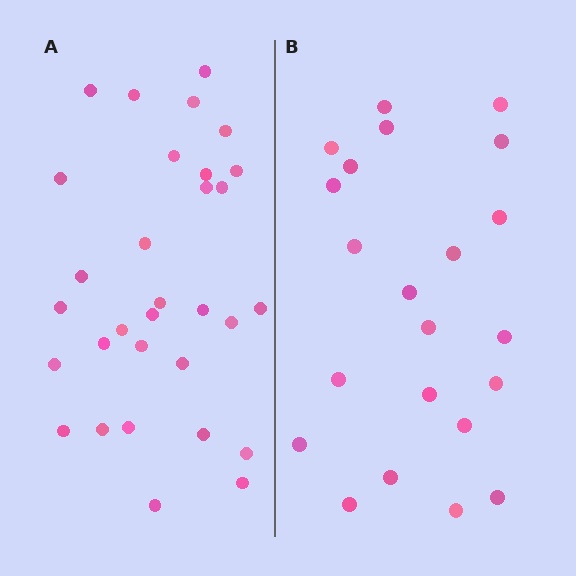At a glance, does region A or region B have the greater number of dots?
Region A (the left region) has more dots.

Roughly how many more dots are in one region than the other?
Region A has roughly 8 or so more dots than region B.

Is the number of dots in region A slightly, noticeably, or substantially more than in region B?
Region A has noticeably more, but not dramatically so. The ratio is roughly 1.4 to 1.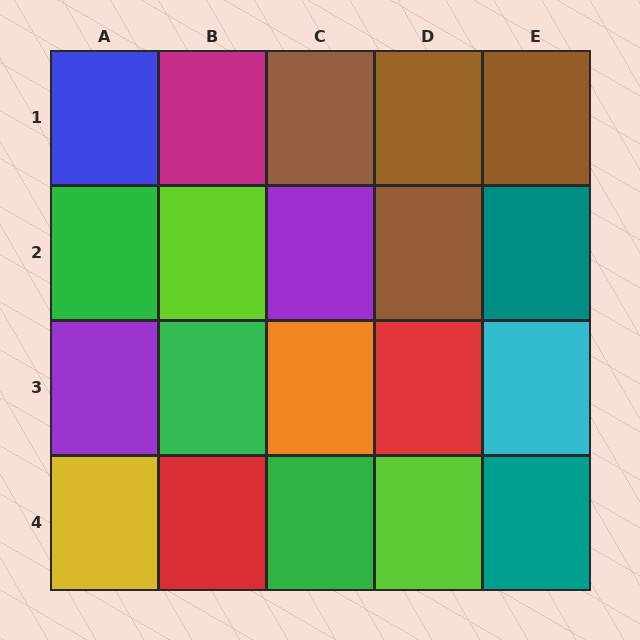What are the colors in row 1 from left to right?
Blue, magenta, brown, brown, brown.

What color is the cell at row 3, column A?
Purple.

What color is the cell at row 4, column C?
Green.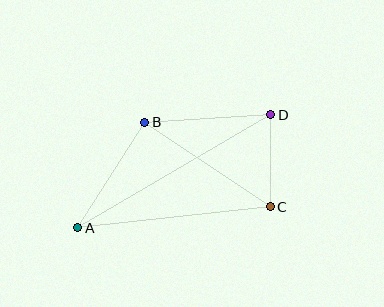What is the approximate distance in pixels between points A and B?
The distance between A and B is approximately 125 pixels.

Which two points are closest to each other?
Points C and D are closest to each other.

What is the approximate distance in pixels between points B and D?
The distance between B and D is approximately 126 pixels.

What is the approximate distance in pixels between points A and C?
The distance between A and C is approximately 193 pixels.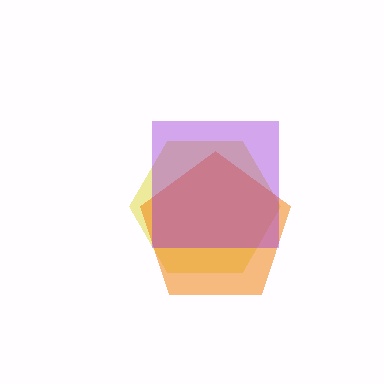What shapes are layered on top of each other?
The layered shapes are: a yellow hexagon, an orange pentagon, a purple square.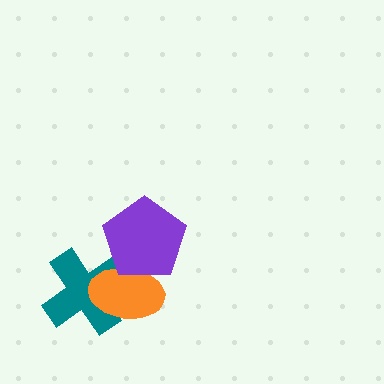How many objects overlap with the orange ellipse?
2 objects overlap with the orange ellipse.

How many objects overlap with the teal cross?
1 object overlaps with the teal cross.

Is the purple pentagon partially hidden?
No, no other shape covers it.